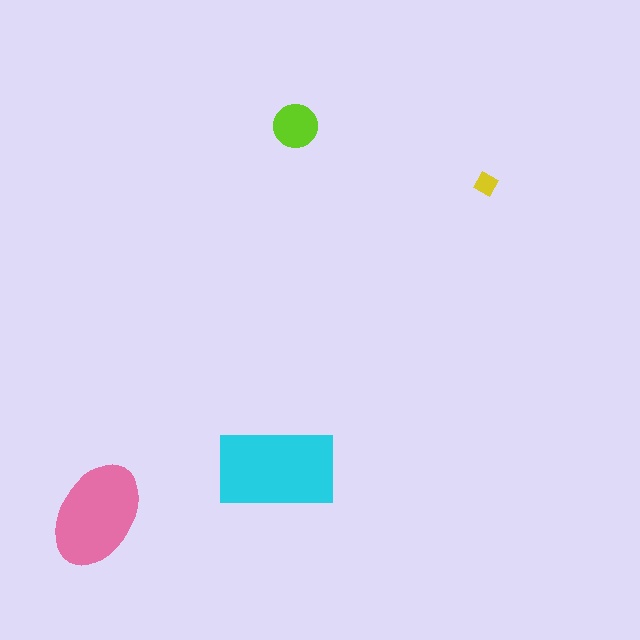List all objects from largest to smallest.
The cyan rectangle, the pink ellipse, the lime circle, the yellow diamond.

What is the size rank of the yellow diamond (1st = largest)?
4th.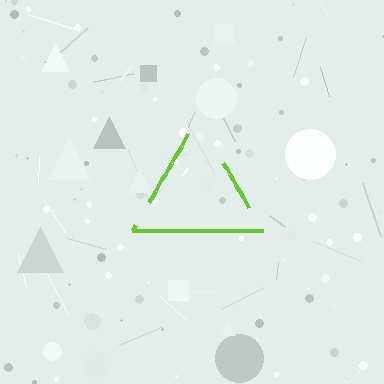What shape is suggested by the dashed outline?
The dashed outline suggests a triangle.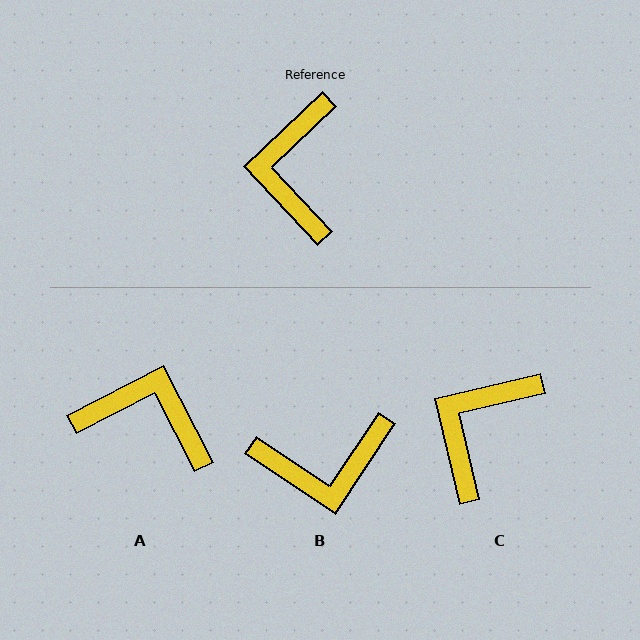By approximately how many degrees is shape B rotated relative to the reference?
Approximately 103 degrees counter-clockwise.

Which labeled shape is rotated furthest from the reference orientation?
A, about 106 degrees away.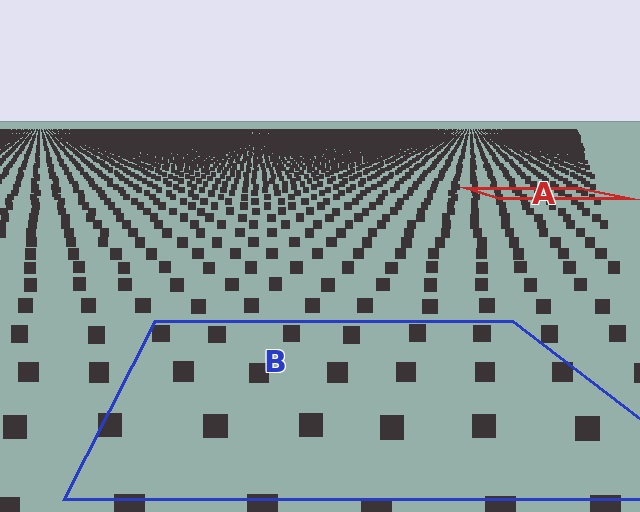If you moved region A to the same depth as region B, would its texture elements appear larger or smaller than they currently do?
They would appear larger. At a closer depth, the same texture elements are projected at a bigger on-screen size.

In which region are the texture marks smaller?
The texture marks are smaller in region A, because it is farther away.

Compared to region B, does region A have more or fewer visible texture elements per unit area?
Region A has more texture elements per unit area — they are packed more densely because it is farther away.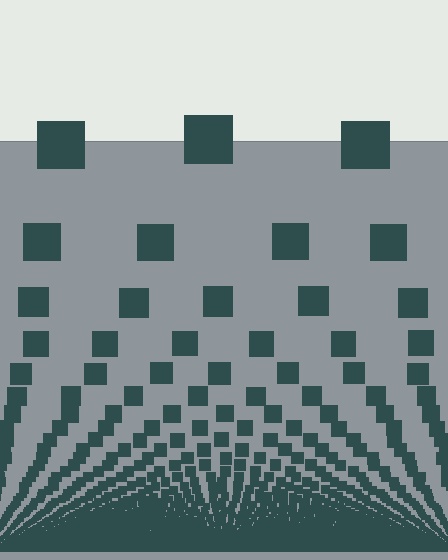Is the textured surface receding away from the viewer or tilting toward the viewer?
The surface appears to tilt toward the viewer. Texture elements get larger and sparser toward the top.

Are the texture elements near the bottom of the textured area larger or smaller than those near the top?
Smaller. The gradient is inverted — elements near the bottom are smaller and denser.